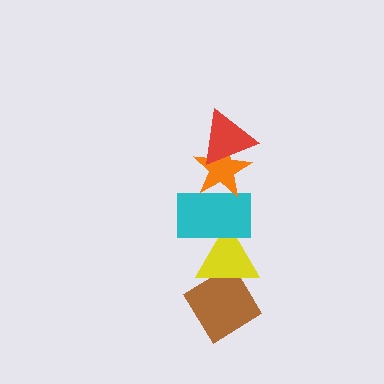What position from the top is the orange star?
The orange star is 2nd from the top.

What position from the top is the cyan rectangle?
The cyan rectangle is 3rd from the top.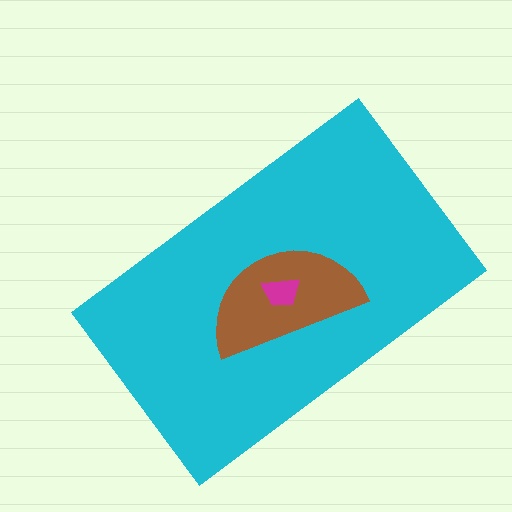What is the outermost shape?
The cyan rectangle.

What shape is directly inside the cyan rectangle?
The brown semicircle.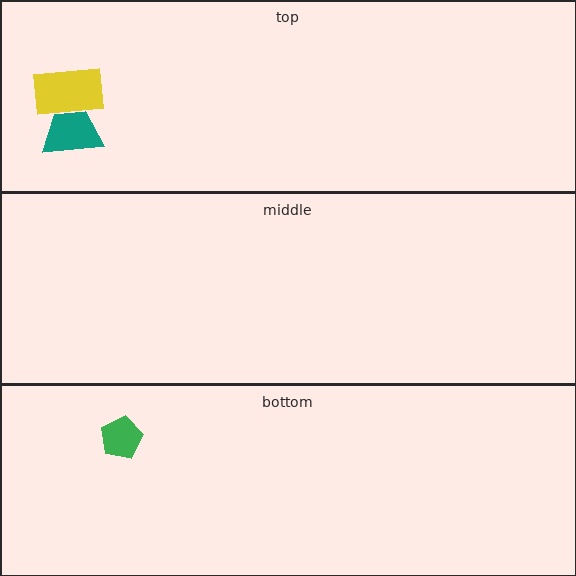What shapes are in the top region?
The teal trapezoid, the yellow rectangle.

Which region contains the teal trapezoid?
The top region.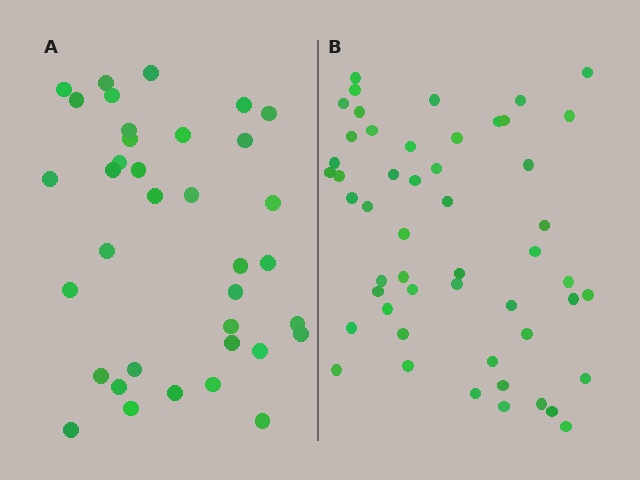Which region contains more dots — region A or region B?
Region B (the right region) has more dots.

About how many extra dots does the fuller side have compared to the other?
Region B has approximately 15 more dots than region A.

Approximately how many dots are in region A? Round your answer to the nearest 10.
About 40 dots. (The exact count is 36, which rounds to 40.)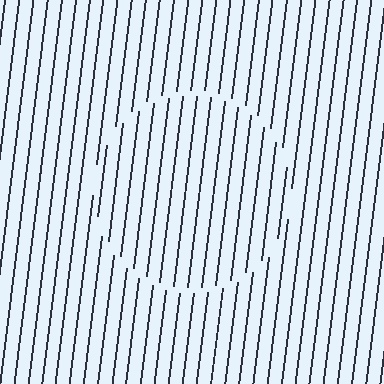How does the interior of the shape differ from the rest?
The interior of the shape contains the same grating, shifted by half a period — the contour is defined by the phase discontinuity where line-ends from the inner and outer gratings abut.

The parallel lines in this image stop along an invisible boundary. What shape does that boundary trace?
An illusory circle. The interior of the shape contains the same grating, shifted by half a period — the contour is defined by the phase discontinuity where line-ends from the inner and outer gratings abut.